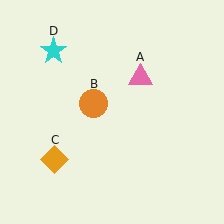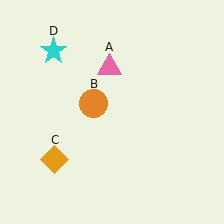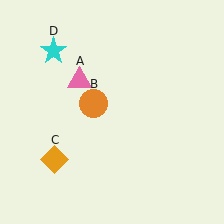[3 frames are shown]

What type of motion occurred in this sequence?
The pink triangle (object A) rotated counterclockwise around the center of the scene.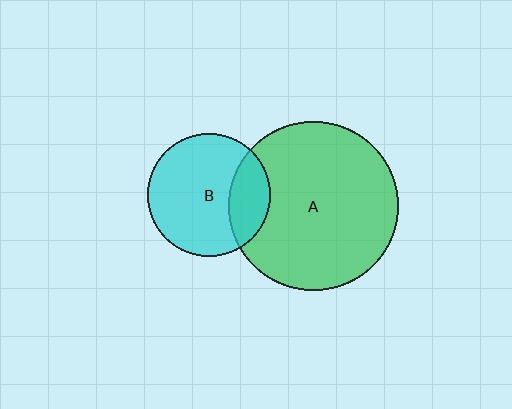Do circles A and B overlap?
Yes.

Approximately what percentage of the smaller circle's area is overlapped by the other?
Approximately 25%.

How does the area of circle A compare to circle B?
Approximately 1.9 times.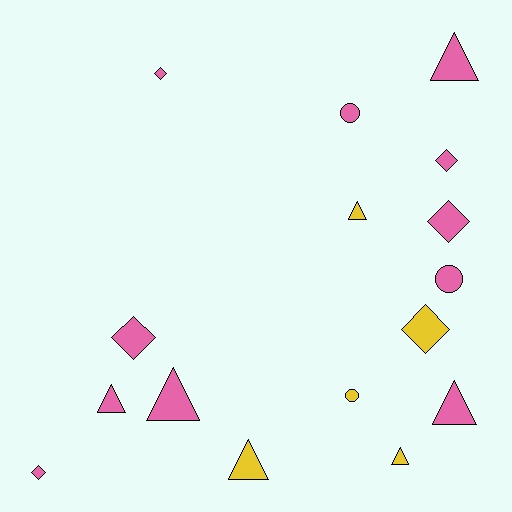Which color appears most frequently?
Pink, with 11 objects.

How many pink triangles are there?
There are 4 pink triangles.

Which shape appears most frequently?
Triangle, with 7 objects.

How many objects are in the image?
There are 16 objects.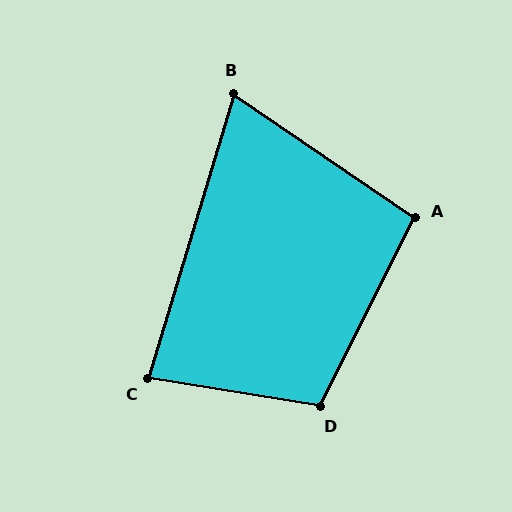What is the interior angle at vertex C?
Approximately 82 degrees (acute).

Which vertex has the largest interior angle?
D, at approximately 107 degrees.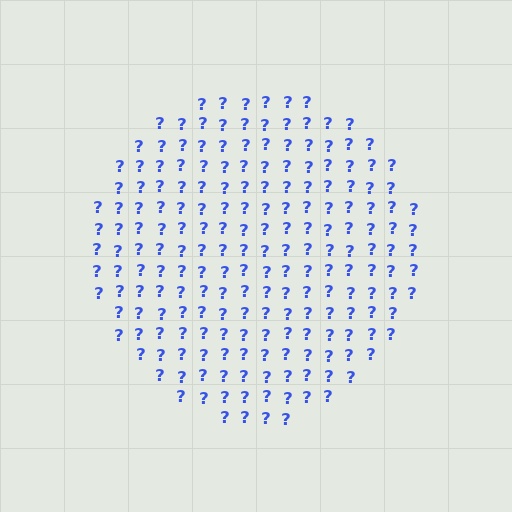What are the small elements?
The small elements are question marks.